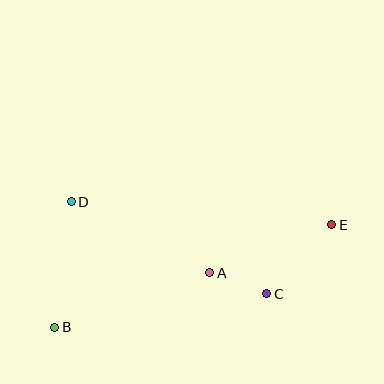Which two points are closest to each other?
Points A and C are closest to each other.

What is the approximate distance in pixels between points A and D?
The distance between A and D is approximately 156 pixels.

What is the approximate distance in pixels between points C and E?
The distance between C and E is approximately 95 pixels.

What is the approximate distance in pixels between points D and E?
The distance between D and E is approximately 261 pixels.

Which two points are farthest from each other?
Points B and E are farthest from each other.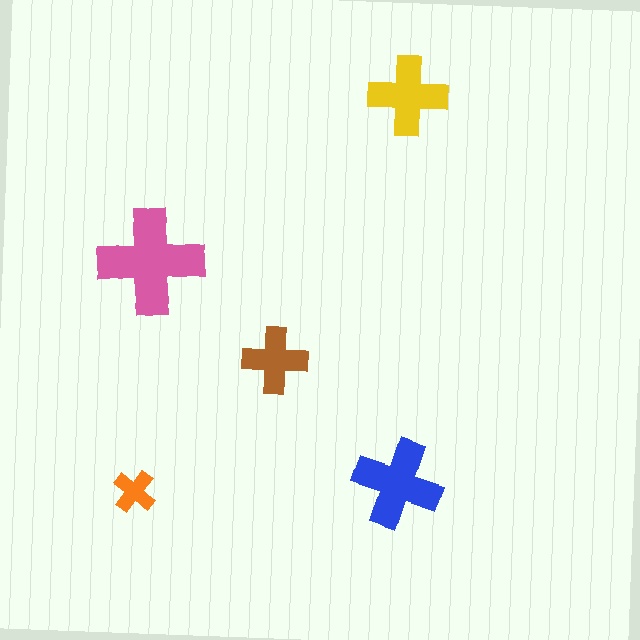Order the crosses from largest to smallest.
the pink one, the blue one, the yellow one, the brown one, the orange one.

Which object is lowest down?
The orange cross is bottommost.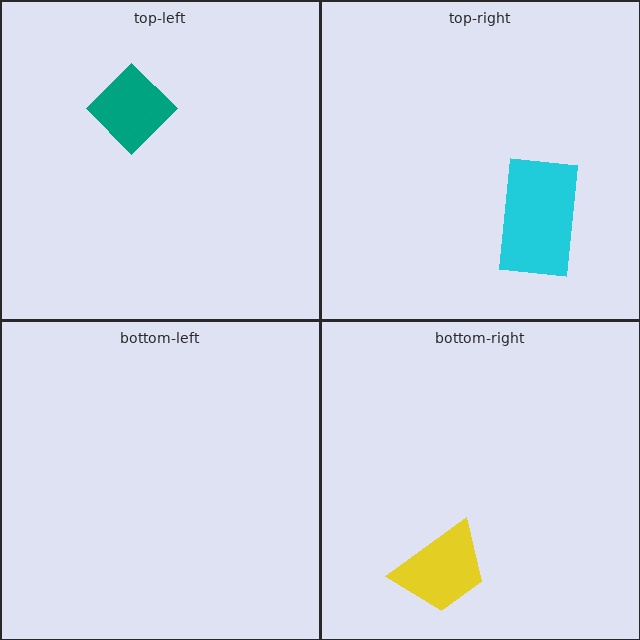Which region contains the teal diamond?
The top-left region.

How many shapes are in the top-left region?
1.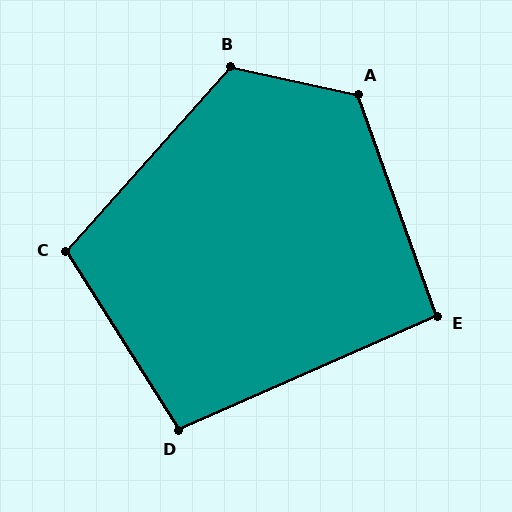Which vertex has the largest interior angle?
A, at approximately 122 degrees.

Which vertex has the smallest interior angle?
E, at approximately 94 degrees.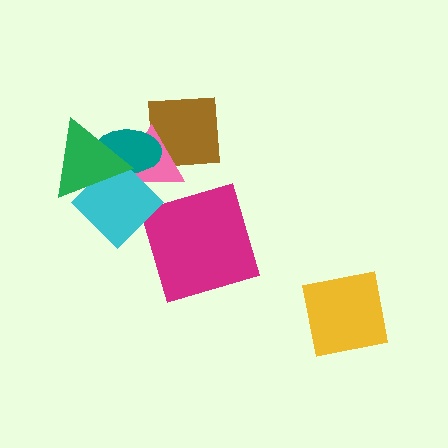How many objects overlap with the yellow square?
0 objects overlap with the yellow square.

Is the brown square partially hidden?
Yes, it is partially covered by another shape.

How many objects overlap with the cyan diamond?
3 objects overlap with the cyan diamond.